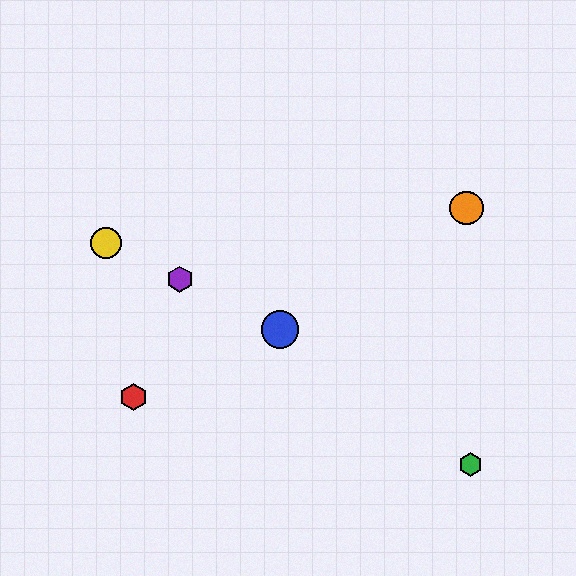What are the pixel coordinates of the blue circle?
The blue circle is at (280, 329).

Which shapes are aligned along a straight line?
The blue circle, the yellow circle, the purple hexagon are aligned along a straight line.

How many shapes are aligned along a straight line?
3 shapes (the blue circle, the yellow circle, the purple hexagon) are aligned along a straight line.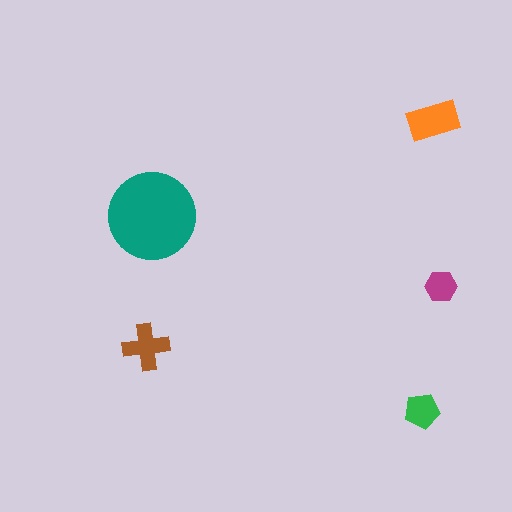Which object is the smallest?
The magenta hexagon.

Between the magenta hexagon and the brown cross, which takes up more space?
The brown cross.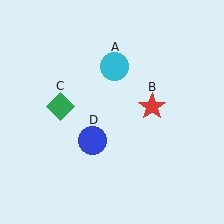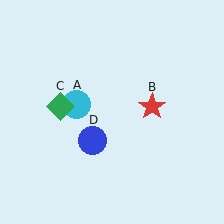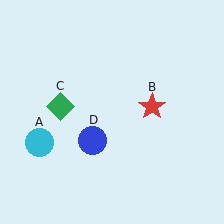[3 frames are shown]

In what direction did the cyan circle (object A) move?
The cyan circle (object A) moved down and to the left.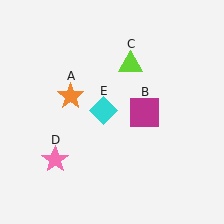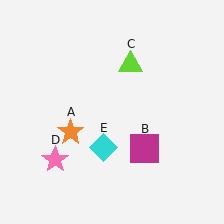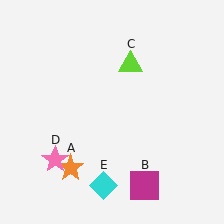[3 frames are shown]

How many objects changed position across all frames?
3 objects changed position: orange star (object A), magenta square (object B), cyan diamond (object E).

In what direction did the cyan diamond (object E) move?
The cyan diamond (object E) moved down.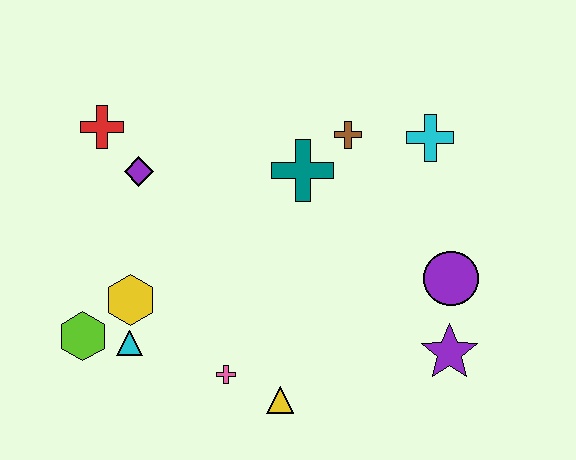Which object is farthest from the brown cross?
The lime hexagon is farthest from the brown cross.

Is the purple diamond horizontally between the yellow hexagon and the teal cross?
Yes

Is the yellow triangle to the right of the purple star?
No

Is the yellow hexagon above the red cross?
No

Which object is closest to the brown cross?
The teal cross is closest to the brown cross.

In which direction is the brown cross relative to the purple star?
The brown cross is above the purple star.